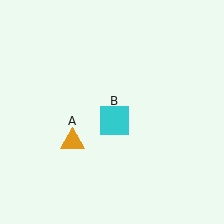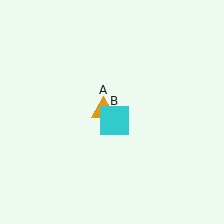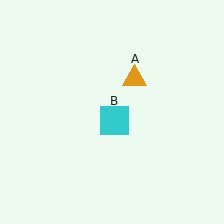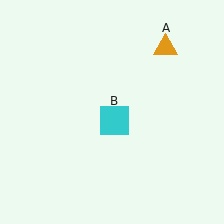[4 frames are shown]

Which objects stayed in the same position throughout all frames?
Cyan square (object B) remained stationary.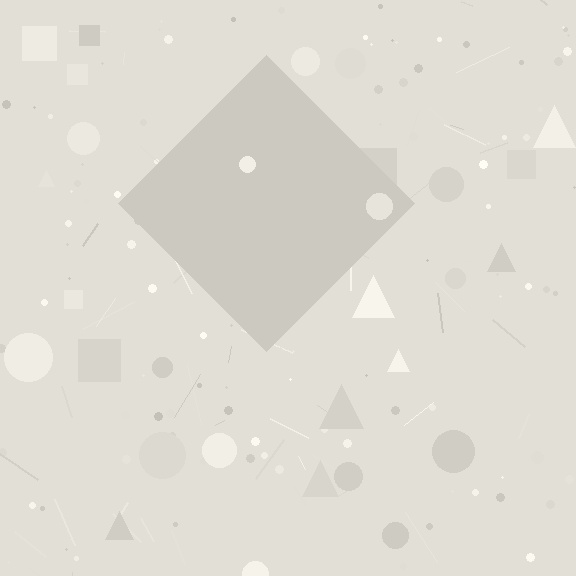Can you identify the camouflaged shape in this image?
The camouflaged shape is a diamond.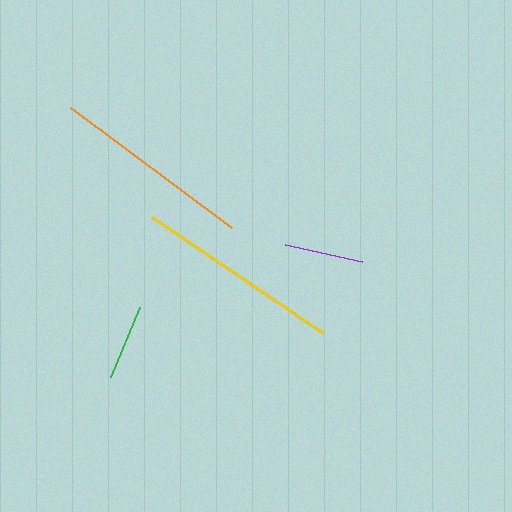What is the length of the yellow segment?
The yellow segment is approximately 206 pixels long.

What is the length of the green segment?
The green segment is approximately 76 pixels long.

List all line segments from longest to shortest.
From longest to shortest: yellow, orange, purple, green.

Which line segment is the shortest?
The green line is the shortest at approximately 76 pixels.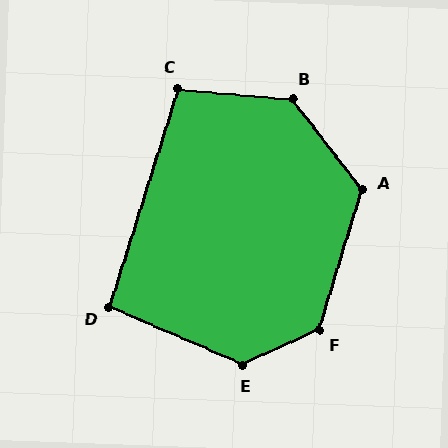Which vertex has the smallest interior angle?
D, at approximately 96 degrees.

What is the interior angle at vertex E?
Approximately 132 degrees (obtuse).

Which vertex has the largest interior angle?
B, at approximately 132 degrees.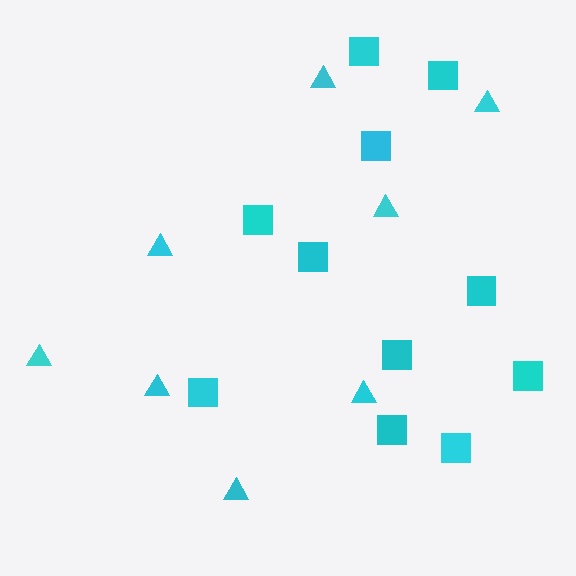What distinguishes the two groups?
There are 2 groups: one group of squares (11) and one group of triangles (8).